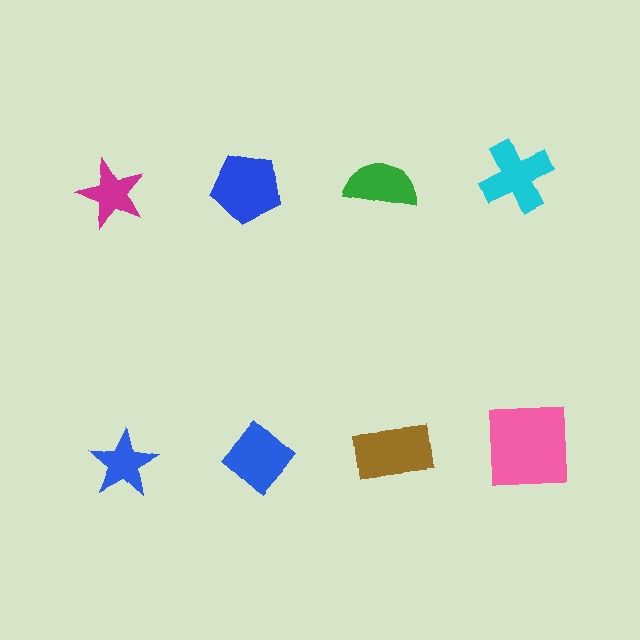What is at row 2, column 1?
A blue star.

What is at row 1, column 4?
A cyan cross.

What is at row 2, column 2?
A blue diamond.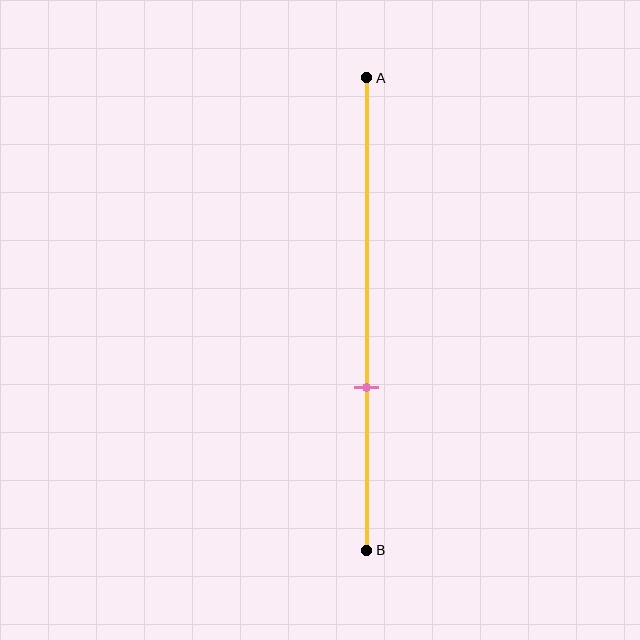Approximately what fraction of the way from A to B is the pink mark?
The pink mark is approximately 65% of the way from A to B.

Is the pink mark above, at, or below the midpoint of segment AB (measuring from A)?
The pink mark is below the midpoint of segment AB.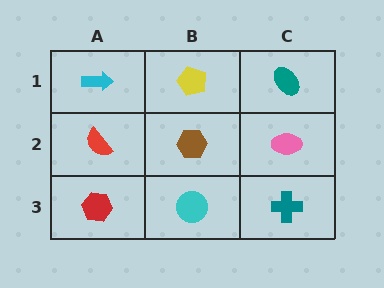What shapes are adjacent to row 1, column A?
A red semicircle (row 2, column A), a yellow pentagon (row 1, column B).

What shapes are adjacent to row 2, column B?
A yellow pentagon (row 1, column B), a cyan circle (row 3, column B), a red semicircle (row 2, column A), a pink ellipse (row 2, column C).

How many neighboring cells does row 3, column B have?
3.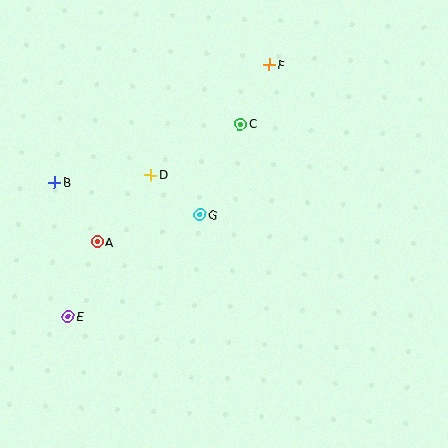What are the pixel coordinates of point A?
Point A is at (97, 242).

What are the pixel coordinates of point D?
Point D is at (151, 175).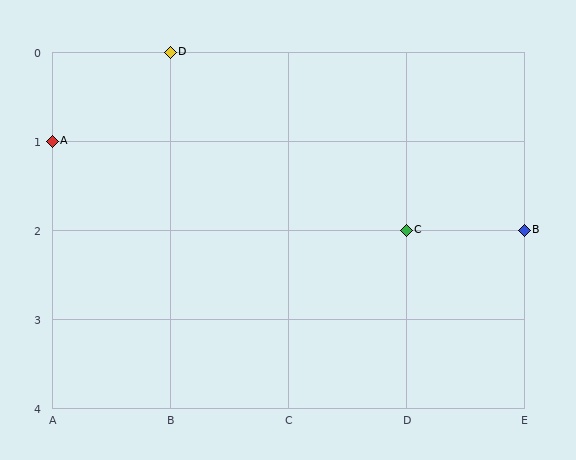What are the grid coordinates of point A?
Point A is at grid coordinates (A, 1).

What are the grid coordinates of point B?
Point B is at grid coordinates (E, 2).